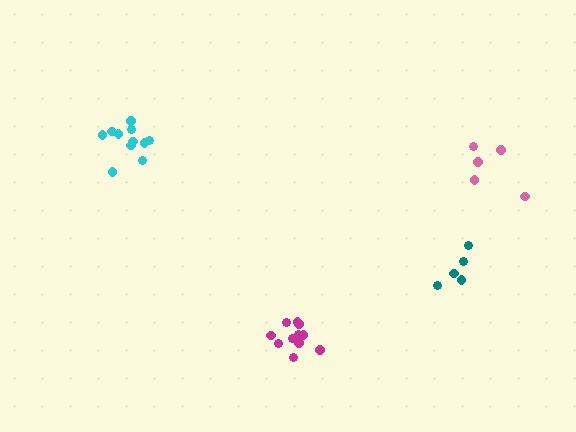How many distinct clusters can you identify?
There are 4 distinct clusters.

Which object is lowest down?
The magenta cluster is bottommost.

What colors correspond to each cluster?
The clusters are colored: magenta, teal, pink, cyan.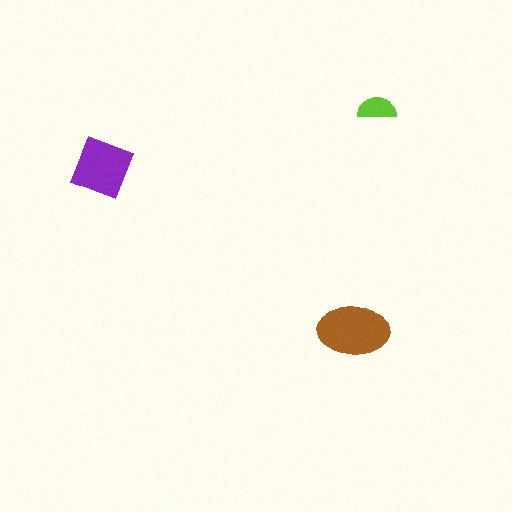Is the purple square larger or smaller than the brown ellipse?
Smaller.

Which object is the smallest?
The lime semicircle.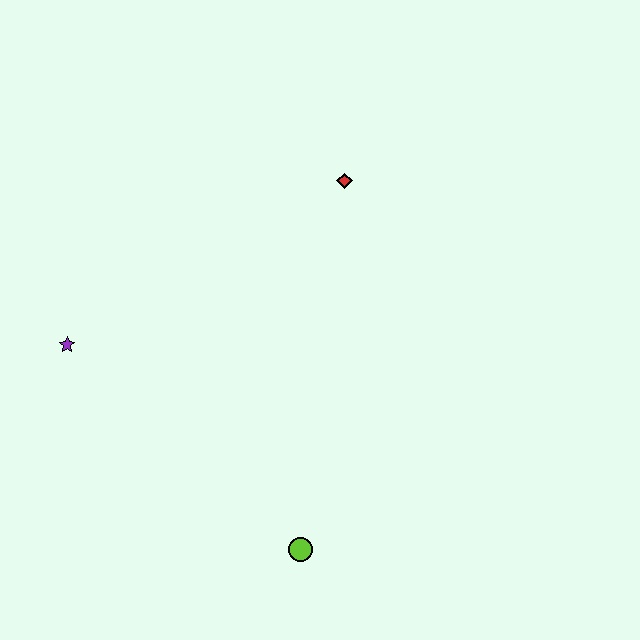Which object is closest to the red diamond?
The purple star is closest to the red diamond.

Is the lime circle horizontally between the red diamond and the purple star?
Yes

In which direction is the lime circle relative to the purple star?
The lime circle is to the right of the purple star.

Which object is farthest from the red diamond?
The lime circle is farthest from the red diamond.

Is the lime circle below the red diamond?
Yes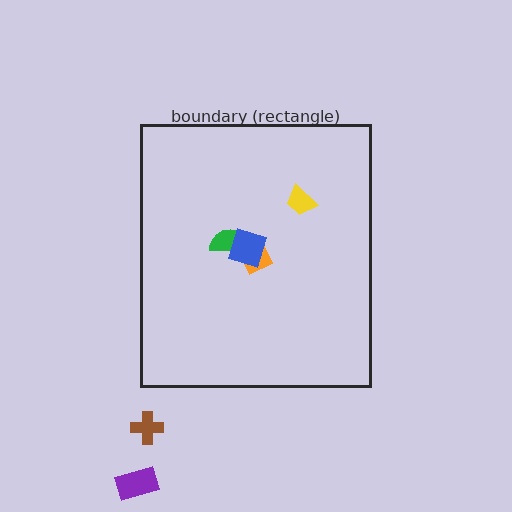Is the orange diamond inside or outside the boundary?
Inside.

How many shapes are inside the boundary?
4 inside, 2 outside.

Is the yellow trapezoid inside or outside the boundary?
Inside.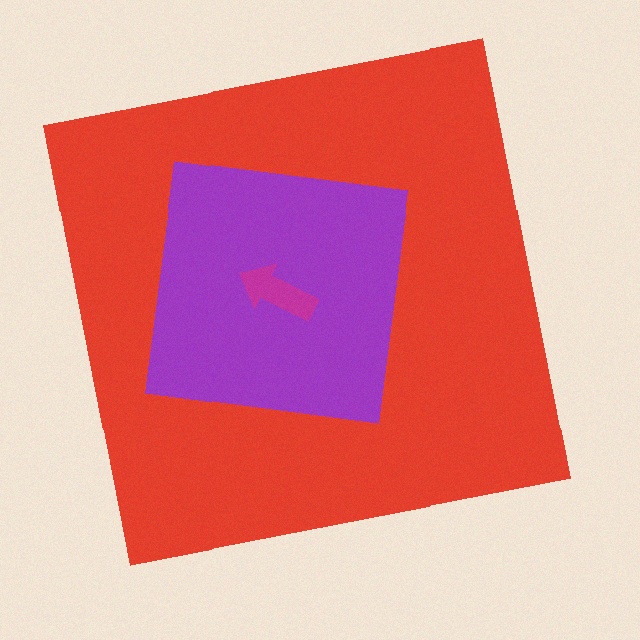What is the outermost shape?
The red square.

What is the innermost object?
The magenta arrow.